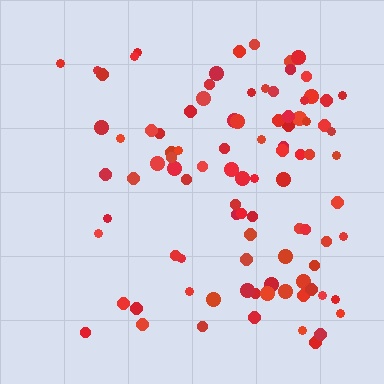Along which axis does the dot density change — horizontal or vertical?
Horizontal.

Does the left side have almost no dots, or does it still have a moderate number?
Still a moderate number, just noticeably fewer than the right.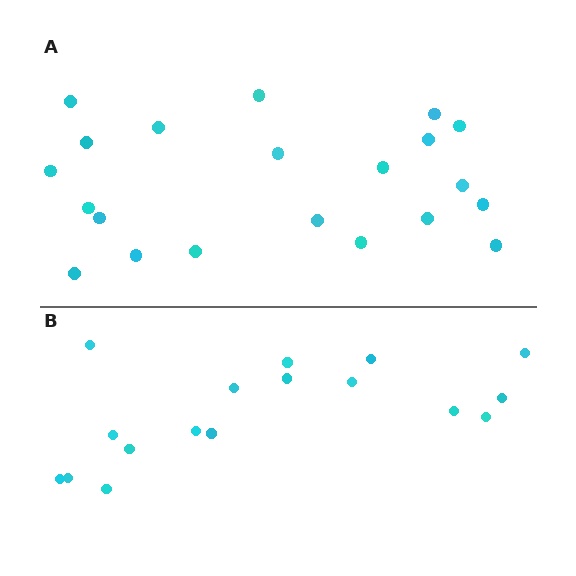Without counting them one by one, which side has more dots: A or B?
Region A (the top region) has more dots.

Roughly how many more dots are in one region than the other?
Region A has about 4 more dots than region B.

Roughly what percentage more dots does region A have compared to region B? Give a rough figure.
About 25% more.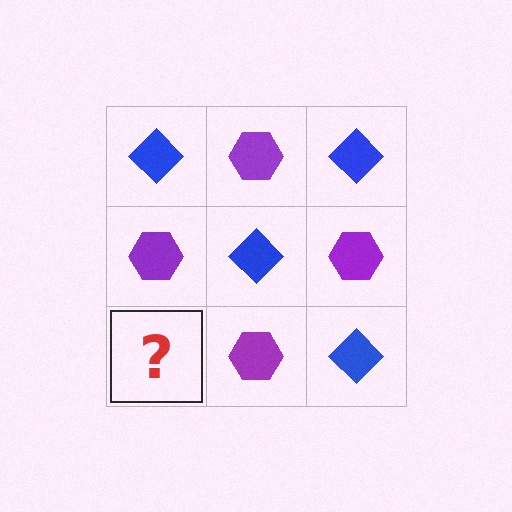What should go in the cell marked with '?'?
The missing cell should contain a blue diamond.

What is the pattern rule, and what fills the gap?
The rule is that it alternates blue diamond and purple hexagon in a checkerboard pattern. The gap should be filled with a blue diamond.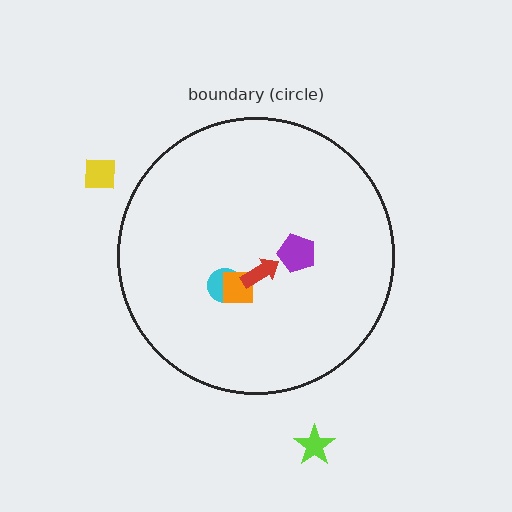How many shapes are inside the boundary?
4 inside, 2 outside.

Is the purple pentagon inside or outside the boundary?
Inside.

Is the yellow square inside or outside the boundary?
Outside.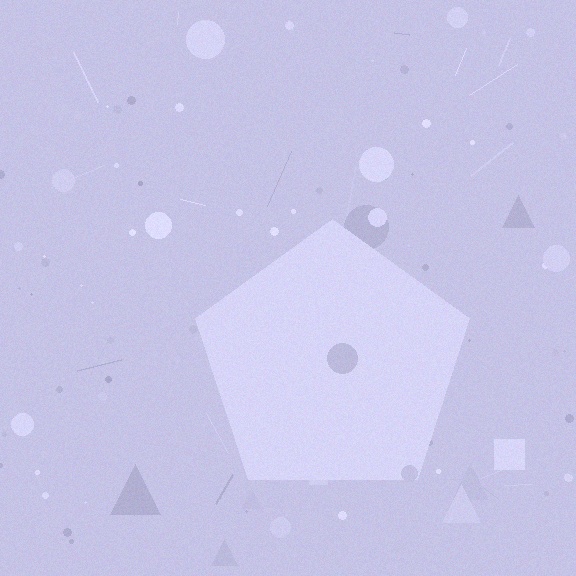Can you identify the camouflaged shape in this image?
The camouflaged shape is a pentagon.